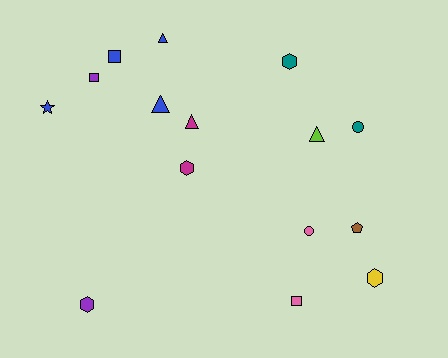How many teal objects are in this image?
There are 2 teal objects.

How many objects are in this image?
There are 15 objects.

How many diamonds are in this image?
There are no diamonds.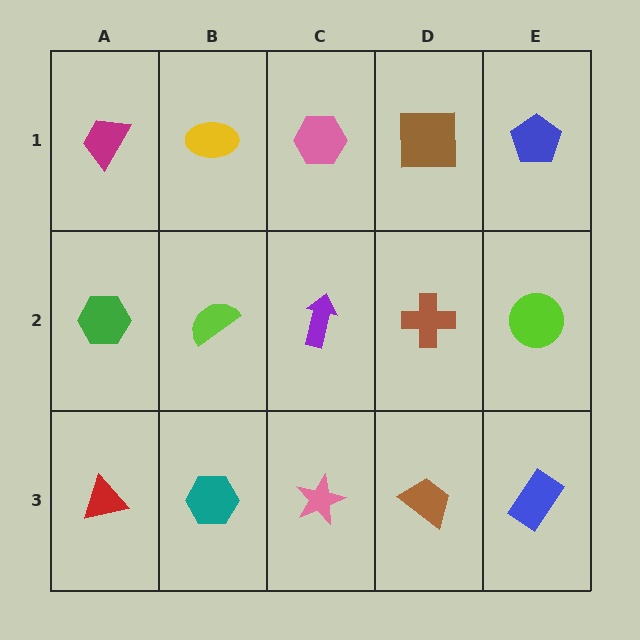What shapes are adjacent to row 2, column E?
A blue pentagon (row 1, column E), a blue rectangle (row 3, column E), a brown cross (row 2, column D).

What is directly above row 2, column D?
A brown square.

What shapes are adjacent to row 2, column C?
A pink hexagon (row 1, column C), a pink star (row 3, column C), a lime semicircle (row 2, column B), a brown cross (row 2, column D).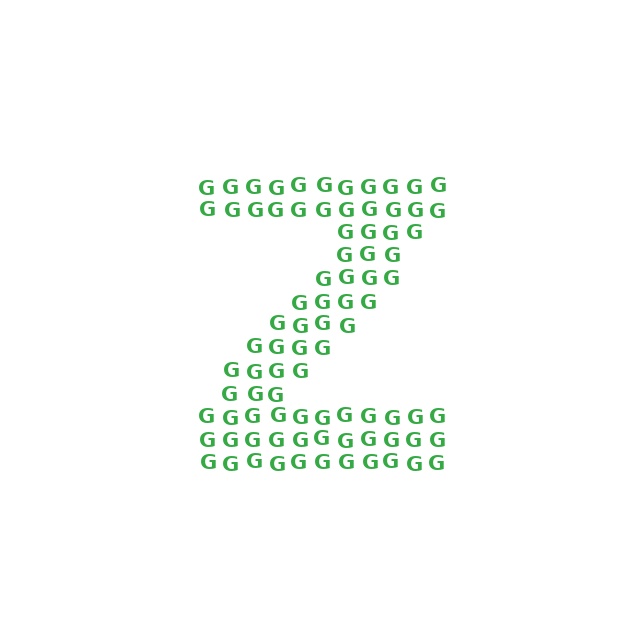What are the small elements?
The small elements are letter G's.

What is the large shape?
The large shape is the letter Z.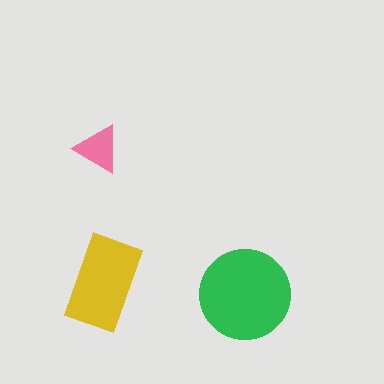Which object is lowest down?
The green circle is bottommost.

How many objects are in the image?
There are 3 objects in the image.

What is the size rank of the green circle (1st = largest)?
1st.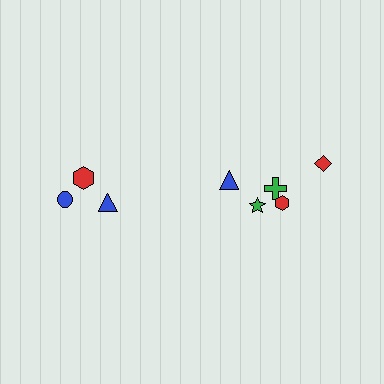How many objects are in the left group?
There are 3 objects.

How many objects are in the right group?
There are 5 objects.